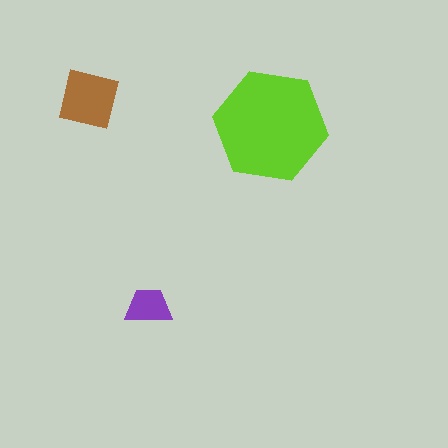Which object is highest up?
The brown square is topmost.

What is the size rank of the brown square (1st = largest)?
2nd.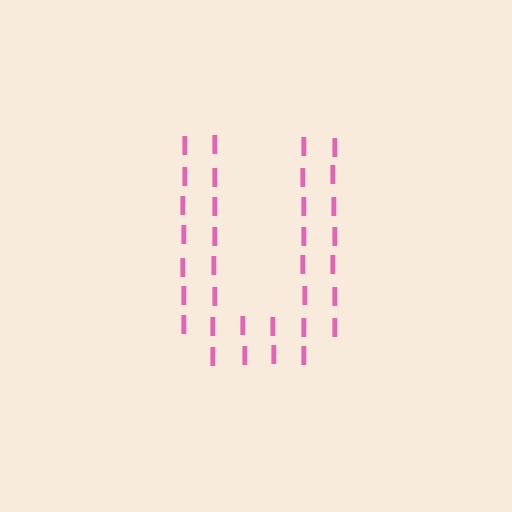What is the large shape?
The large shape is the letter U.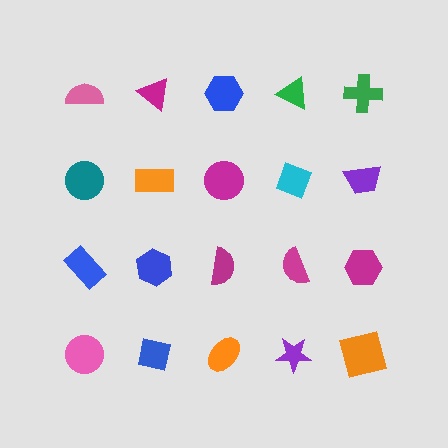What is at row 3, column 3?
A magenta semicircle.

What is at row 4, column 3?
An orange ellipse.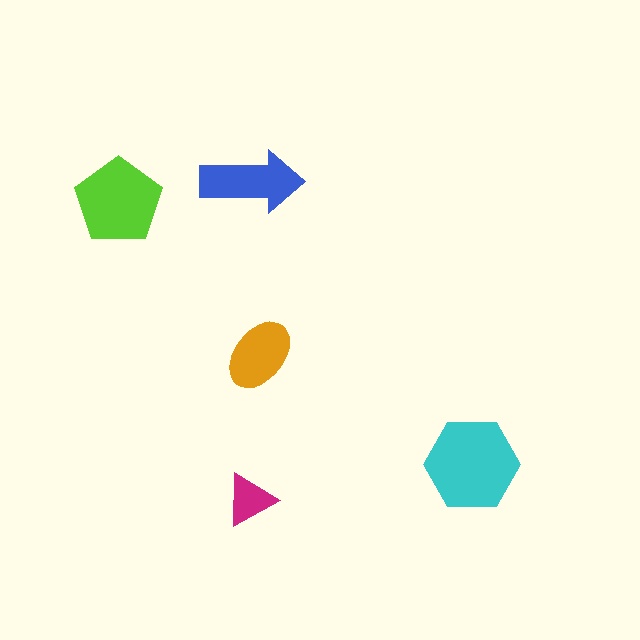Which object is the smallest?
The magenta triangle.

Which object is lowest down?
The magenta triangle is bottommost.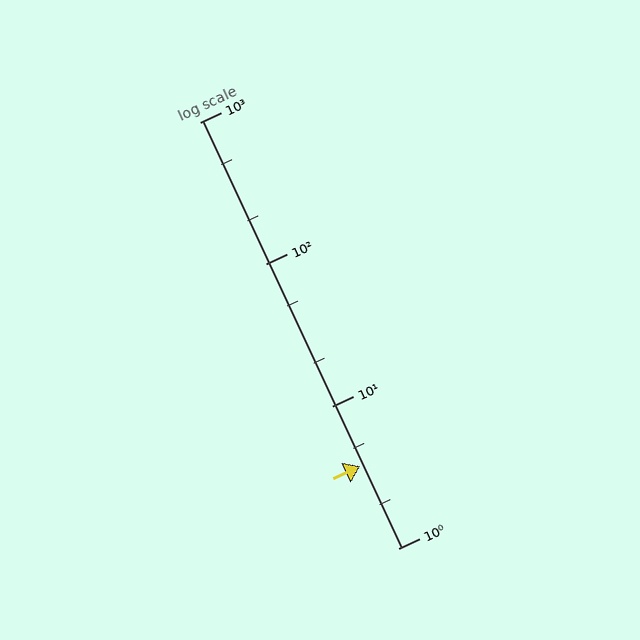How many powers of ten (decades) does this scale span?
The scale spans 3 decades, from 1 to 1000.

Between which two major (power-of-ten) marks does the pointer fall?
The pointer is between 1 and 10.